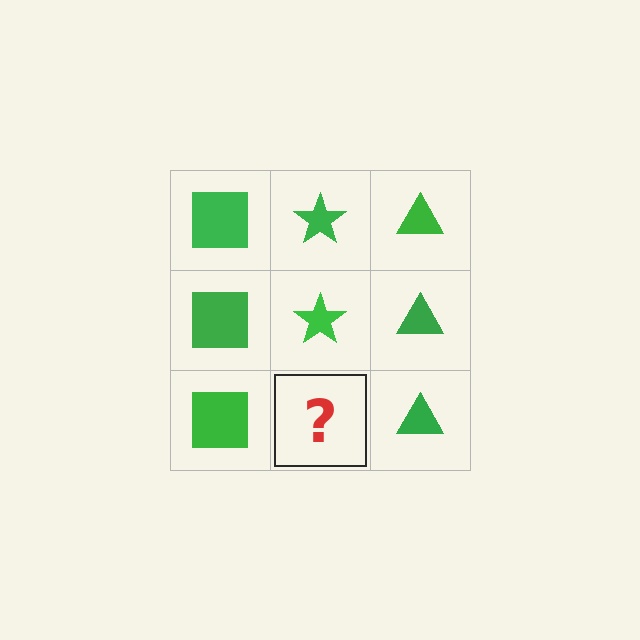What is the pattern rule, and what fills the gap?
The rule is that each column has a consistent shape. The gap should be filled with a green star.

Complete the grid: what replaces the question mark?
The question mark should be replaced with a green star.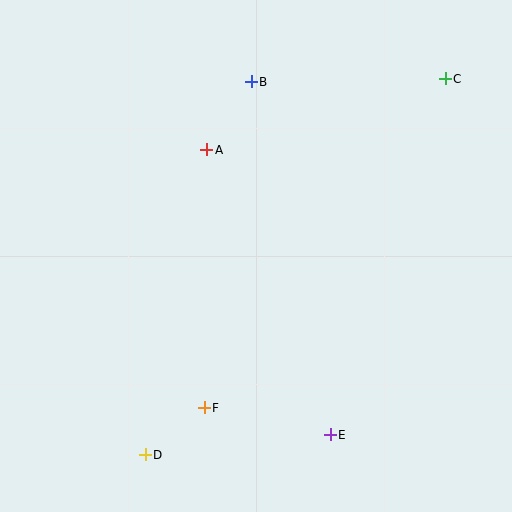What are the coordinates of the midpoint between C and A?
The midpoint between C and A is at (326, 114).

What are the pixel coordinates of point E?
Point E is at (330, 435).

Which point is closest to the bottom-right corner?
Point E is closest to the bottom-right corner.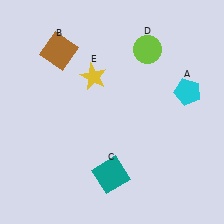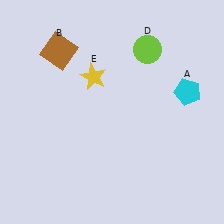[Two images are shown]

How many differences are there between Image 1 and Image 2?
There is 1 difference between the two images.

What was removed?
The teal square (C) was removed in Image 2.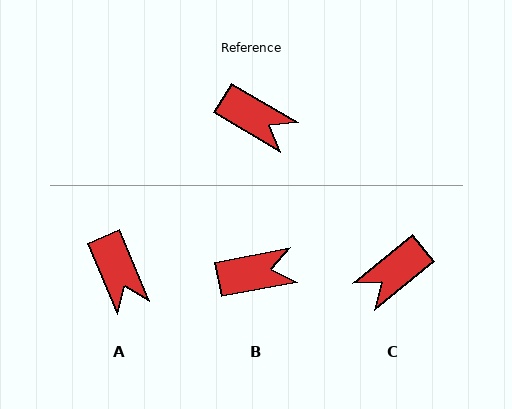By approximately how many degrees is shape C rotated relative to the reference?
Approximately 110 degrees clockwise.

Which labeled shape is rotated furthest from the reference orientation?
C, about 110 degrees away.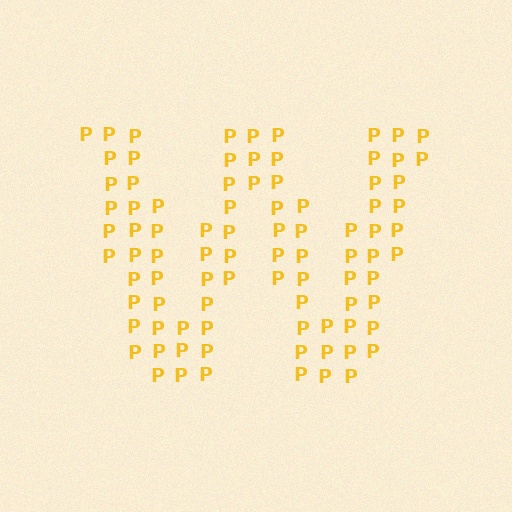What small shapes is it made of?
It is made of small letter P's.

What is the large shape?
The large shape is the letter W.